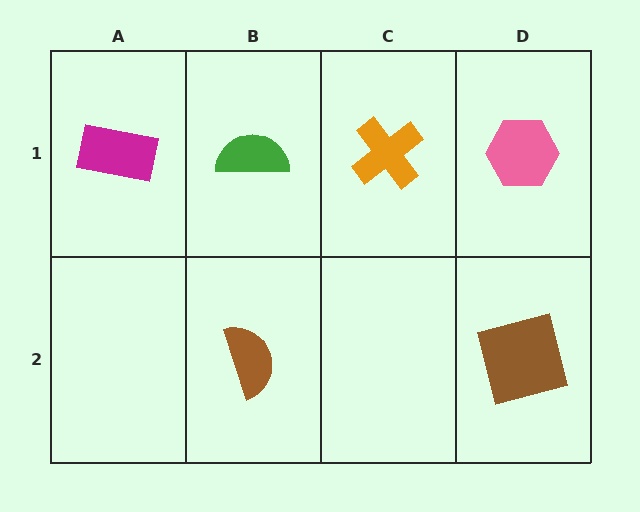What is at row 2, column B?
A brown semicircle.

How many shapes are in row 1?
4 shapes.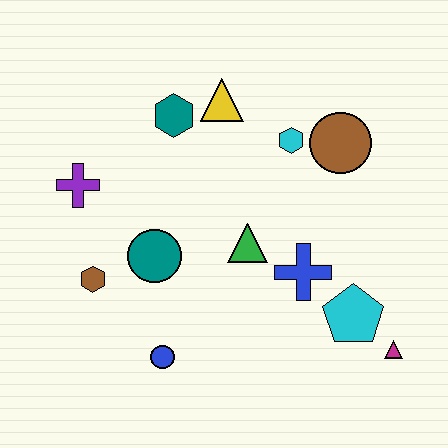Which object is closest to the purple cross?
The brown hexagon is closest to the purple cross.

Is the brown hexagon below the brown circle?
Yes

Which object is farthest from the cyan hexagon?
The blue circle is farthest from the cyan hexagon.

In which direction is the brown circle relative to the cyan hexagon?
The brown circle is to the right of the cyan hexagon.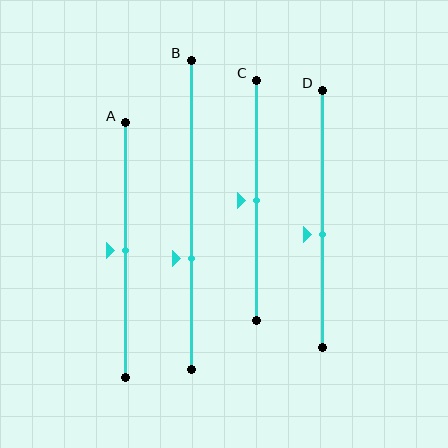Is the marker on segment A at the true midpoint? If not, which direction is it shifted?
Yes, the marker on segment A is at the true midpoint.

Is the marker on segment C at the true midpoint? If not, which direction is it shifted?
Yes, the marker on segment C is at the true midpoint.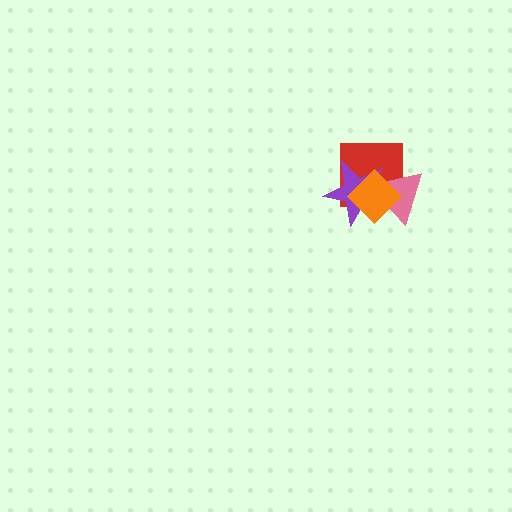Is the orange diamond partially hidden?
No, no other shape covers it.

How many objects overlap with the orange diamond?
3 objects overlap with the orange diamond.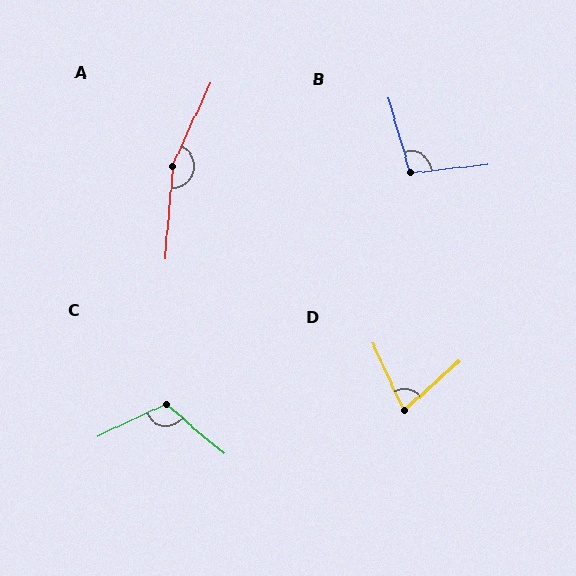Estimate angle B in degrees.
Approximately 100 degrees.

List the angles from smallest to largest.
D (73°), B (100°), C (114°), A (160°).